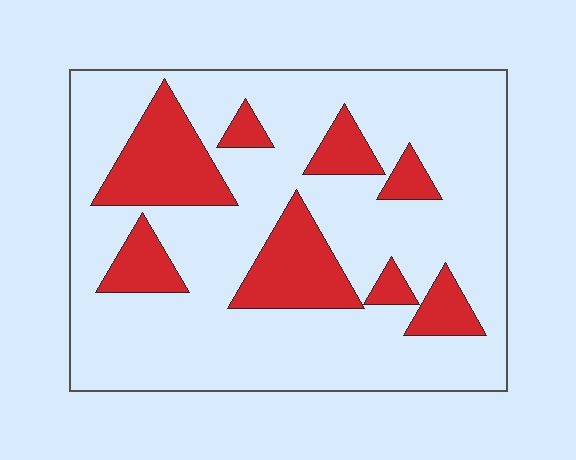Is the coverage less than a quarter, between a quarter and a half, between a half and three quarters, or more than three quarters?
Less than a quarter.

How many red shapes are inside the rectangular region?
8.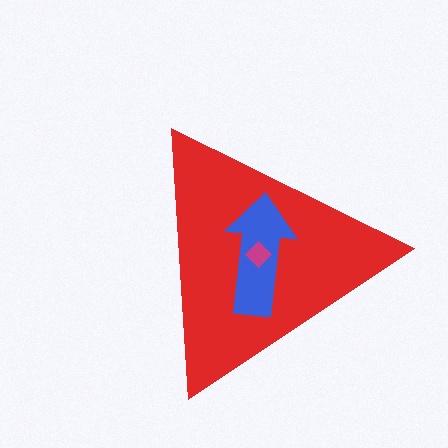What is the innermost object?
The magenta diamond.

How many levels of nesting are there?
3.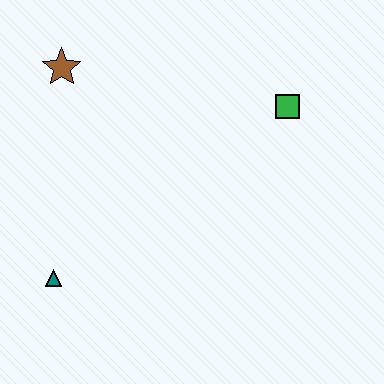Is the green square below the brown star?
Yes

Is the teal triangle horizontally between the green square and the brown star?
No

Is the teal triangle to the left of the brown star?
Yes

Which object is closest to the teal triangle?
The brown star is closest to the teal triangle.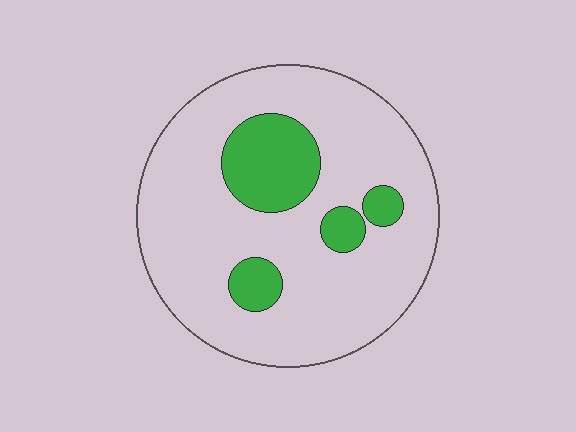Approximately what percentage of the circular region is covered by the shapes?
Approximately 20%.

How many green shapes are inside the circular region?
4.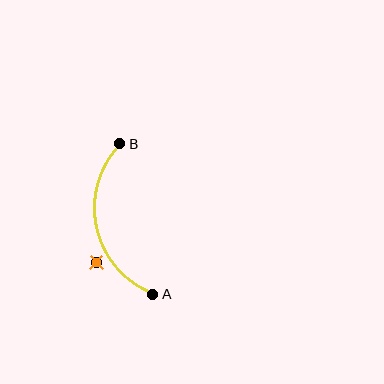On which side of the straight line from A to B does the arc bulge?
The arc bulges to the left of the straight line connecting A and B.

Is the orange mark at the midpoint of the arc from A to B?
No — the orange mark does not lie on the arc at all. It sits slightly outside the curve.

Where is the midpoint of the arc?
The arc midpoint is the point on the curve farthest from the straight line joining A and B. It sits to the left of that line.